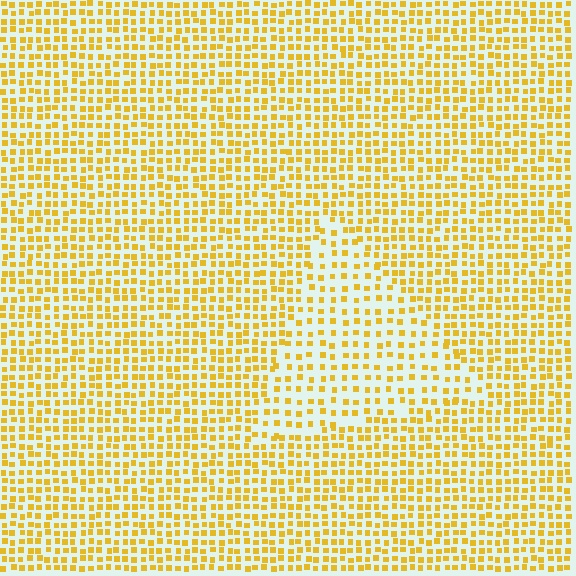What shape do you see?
I see a triangle.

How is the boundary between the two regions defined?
The boundary is defined by a change in element density (approximately 1.7x ratio). All elements are the same color, size, and shape.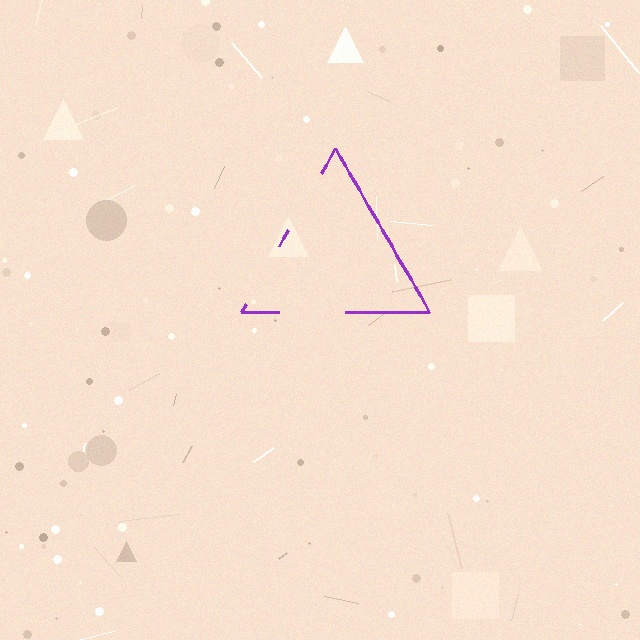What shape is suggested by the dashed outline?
The dashed outline suggests a triangle.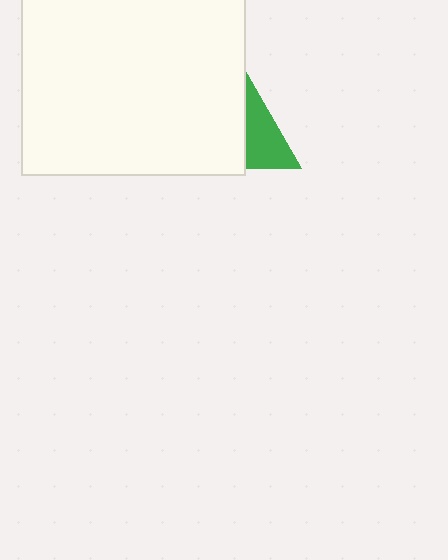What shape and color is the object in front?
The object in front is a white square.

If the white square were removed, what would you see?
You would see the complete green triangle.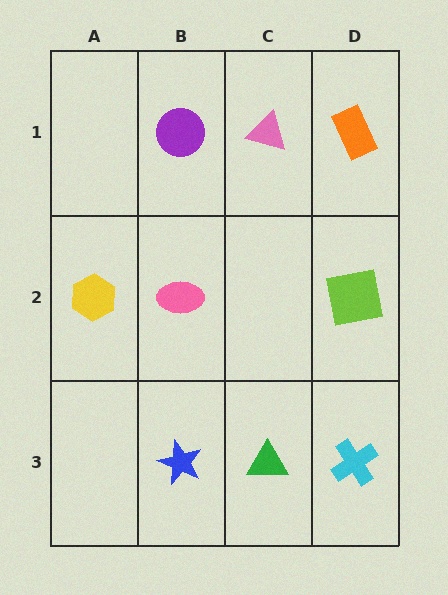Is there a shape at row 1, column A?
No, that cell is empty.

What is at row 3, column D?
A cyan cross.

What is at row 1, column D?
An orange rectangle.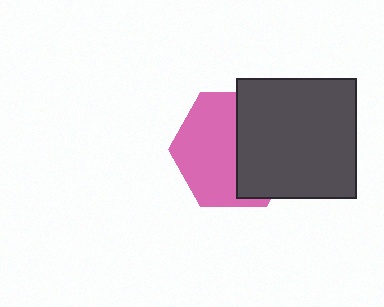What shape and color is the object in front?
The object in front is a dark gray square.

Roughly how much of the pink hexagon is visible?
About half of it is visible (roughly 54%).